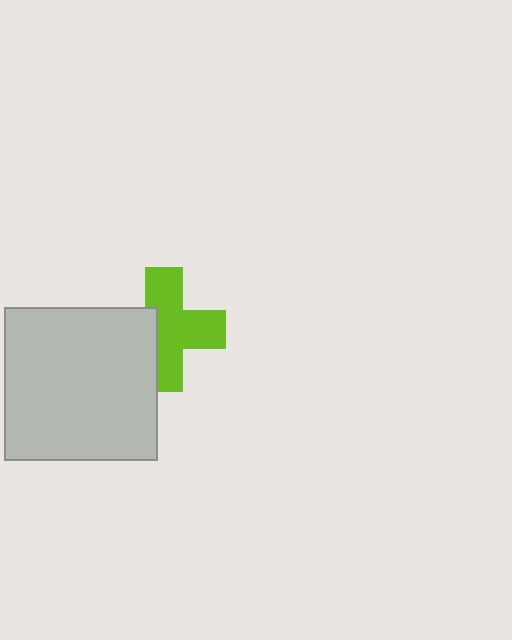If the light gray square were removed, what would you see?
You would see the complete lime cross.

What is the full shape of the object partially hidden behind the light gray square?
The partially hidden object is a lime cross.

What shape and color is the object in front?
The object in front is a light gray square.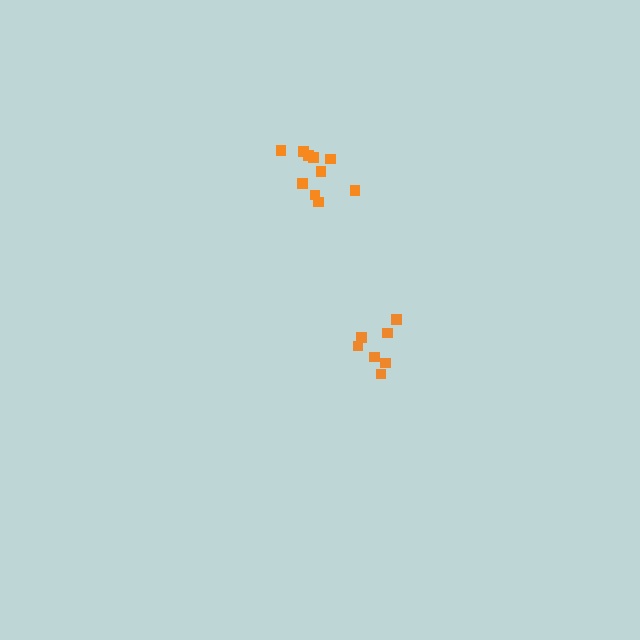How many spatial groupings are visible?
There are 2 spatial groupings.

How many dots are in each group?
Group 1: 7 dots, Group 2: 10 dots (17 total).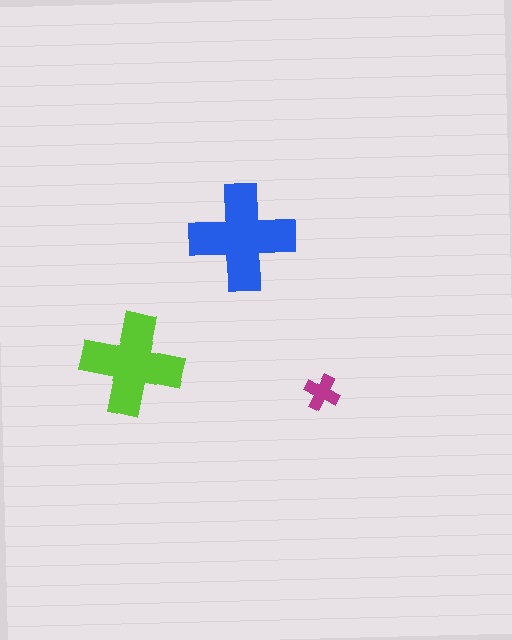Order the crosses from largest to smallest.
the blue one, the lime one, the magenta one.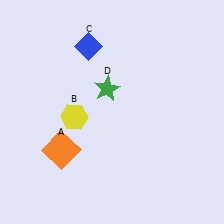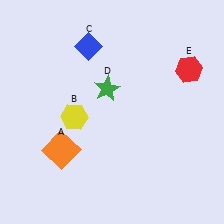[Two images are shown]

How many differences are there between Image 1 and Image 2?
There is 1 difference between the two images.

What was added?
A red hexagon (E) was added in Image 2.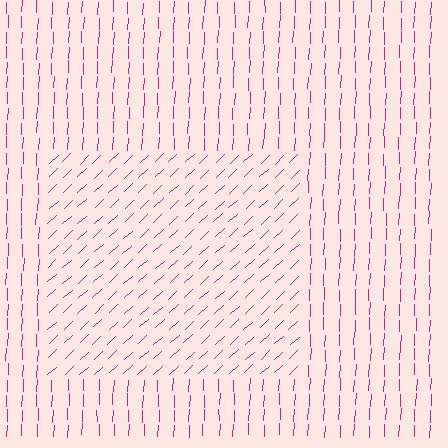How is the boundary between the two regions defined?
The boundary is defined purely by a change in line orientation (approximately 45 degrees difference). All lines are the same color and thickness.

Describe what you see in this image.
The image is filled with small magenta line segments. A rectangle region in the image has lines oriented differently from the surrounding lines, creating a visible texture boundary.